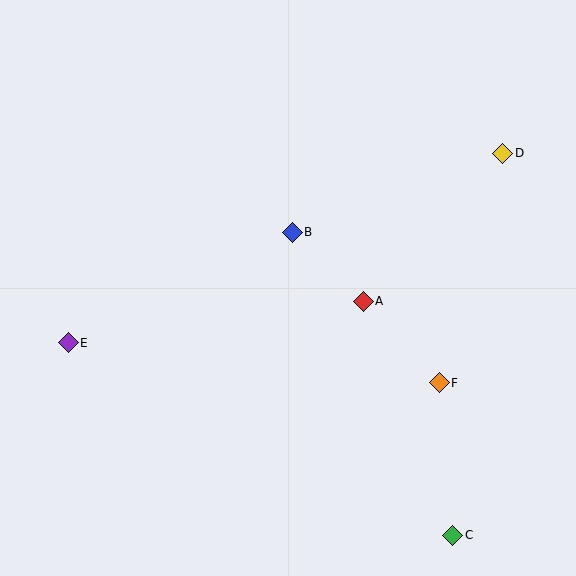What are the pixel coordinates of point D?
Point D is at (503, 153).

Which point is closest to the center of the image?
Point B at (292, 232) is closest to the center.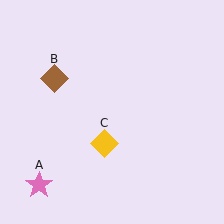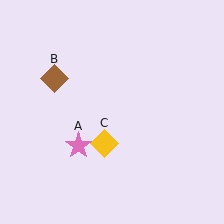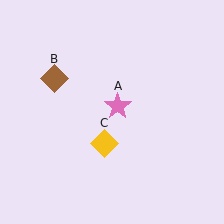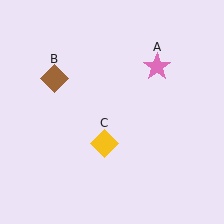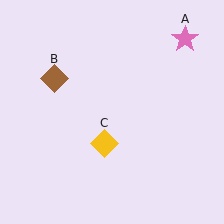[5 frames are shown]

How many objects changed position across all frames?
1 object changed position: pink star (object A).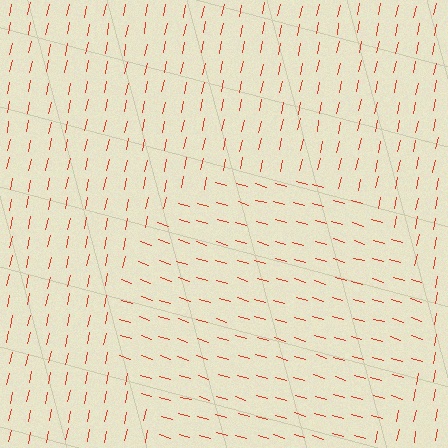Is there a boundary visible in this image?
Yes, there is a texture boundary formed by a change in line orientation.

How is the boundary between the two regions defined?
The boundary is defined purely by a change in line orientation (approximately 85 degrees difference). All lines are the same color and thickness.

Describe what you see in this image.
The image is filled with small red line segments. A circle region in the image has lines oriented differently from the surrounding lines, creating a visible texture boundary.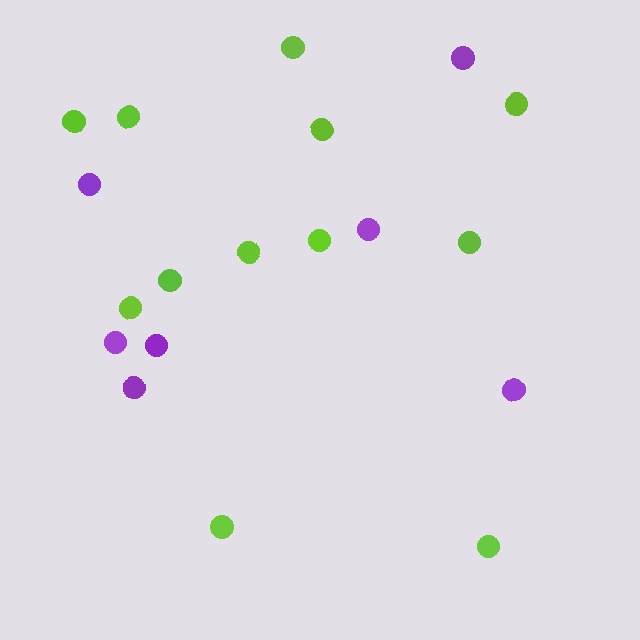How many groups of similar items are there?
There are 2 groups: one group of lime circles (12) and one group of purple circles (7).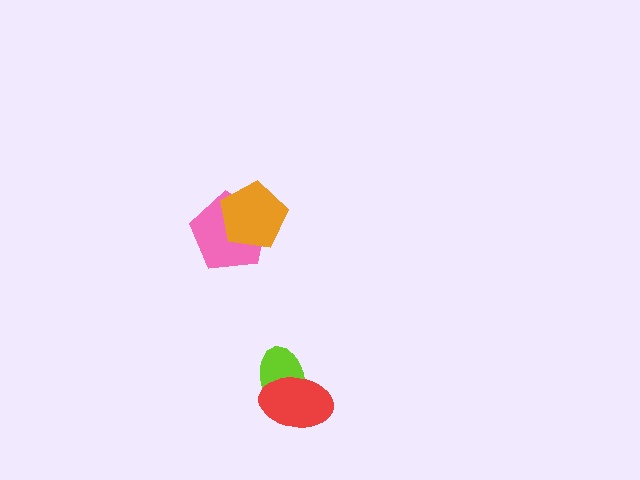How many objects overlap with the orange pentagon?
1 object overlaps with the orange pentagon.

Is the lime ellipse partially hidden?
Yes, it is partially covered by another shape.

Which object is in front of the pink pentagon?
The orange pentagon is in front of the pink pentagon.